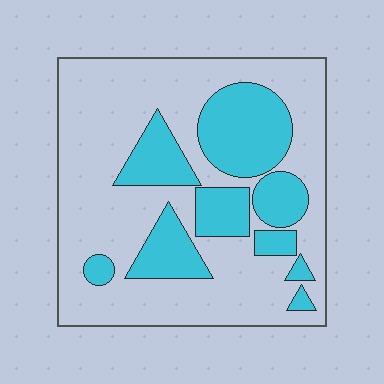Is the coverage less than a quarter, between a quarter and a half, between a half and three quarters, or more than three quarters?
Between a quarter and a half.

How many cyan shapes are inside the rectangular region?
9.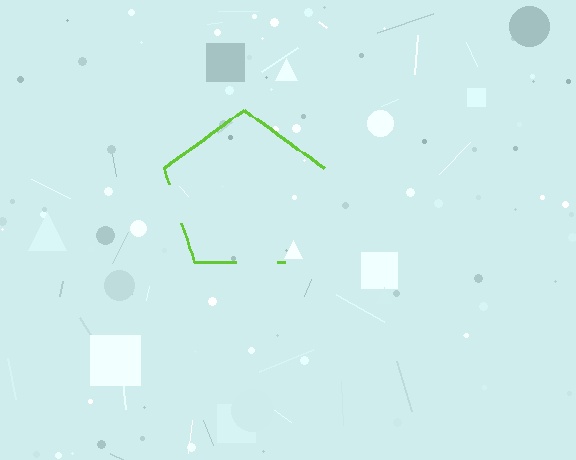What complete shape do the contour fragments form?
The contour fragments form a pentagon.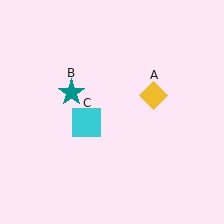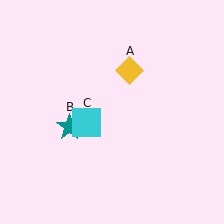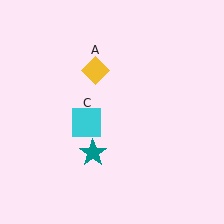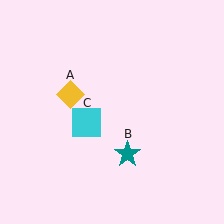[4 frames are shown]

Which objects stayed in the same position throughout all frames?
Cyan square (object C) remained stationary.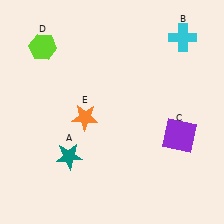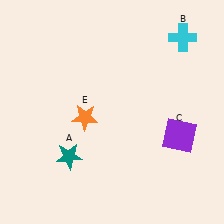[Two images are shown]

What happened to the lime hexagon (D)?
The lime hexagon (D) was removed in Image 2. It was in the top-left area of Image 1.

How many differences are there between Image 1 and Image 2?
There is 1 difference between the two images.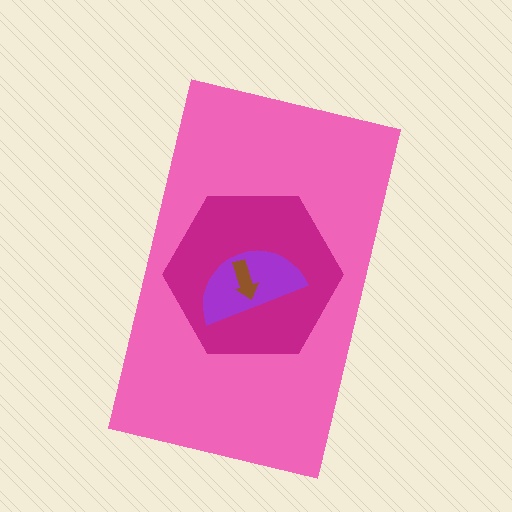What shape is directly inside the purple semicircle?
The brown arrow.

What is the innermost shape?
The brown arrow.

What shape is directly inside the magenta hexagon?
The purple semicircle.